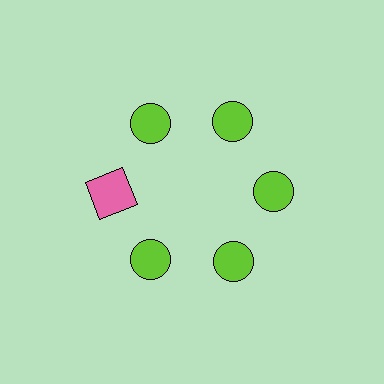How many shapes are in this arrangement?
There are 6 shapes arranged in a ring pattern.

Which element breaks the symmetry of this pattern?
The pink square at roughly the 9 o'clock position breaks the symmetry. All other shapes are lime circles.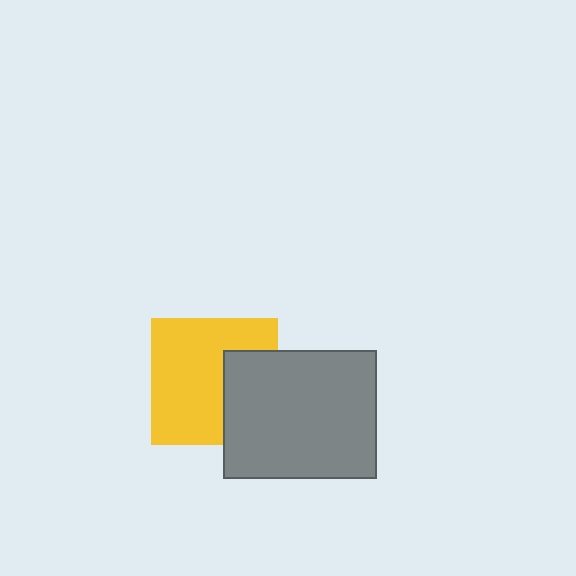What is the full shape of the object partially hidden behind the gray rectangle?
The partially hidden object is a yellow square.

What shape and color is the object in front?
The object in front is a gray rectangle.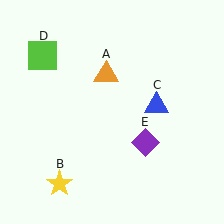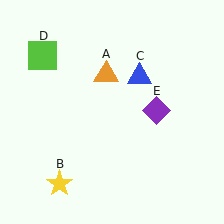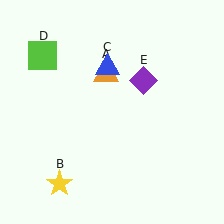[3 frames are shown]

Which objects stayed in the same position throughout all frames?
Orange triangle (object A) and yellow star (object B) and lime square (object D) remained stationary.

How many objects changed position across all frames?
2 objects changed position: blue triangle (object C), purple diamond (object E).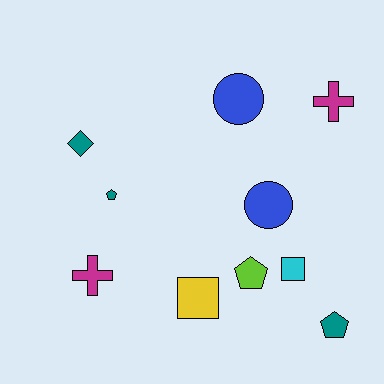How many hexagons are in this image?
There are no hexagons.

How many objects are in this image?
There are 10 objects.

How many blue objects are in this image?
There are 2 blue objects.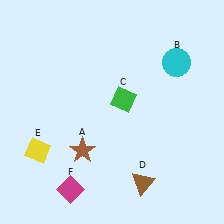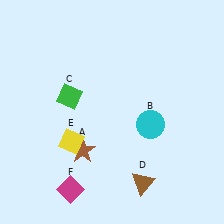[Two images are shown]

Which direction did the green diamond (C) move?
The green diamond (C) moved left.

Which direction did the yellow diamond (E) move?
The yellow diamond (E) moved right.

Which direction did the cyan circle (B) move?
The cyan circle (B) moved down.